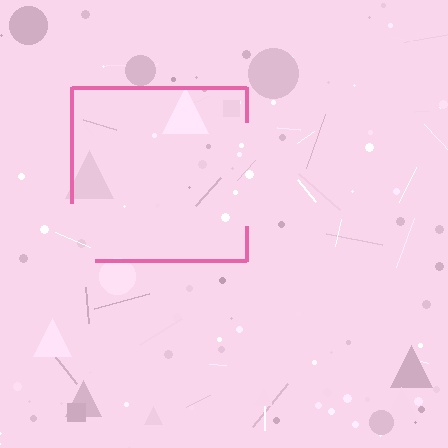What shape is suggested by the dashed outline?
The dashed outline suggests a square.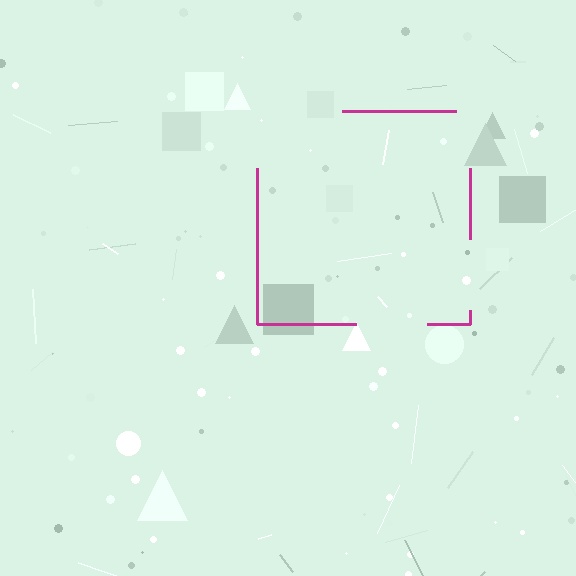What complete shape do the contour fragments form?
The contour fragments form a square.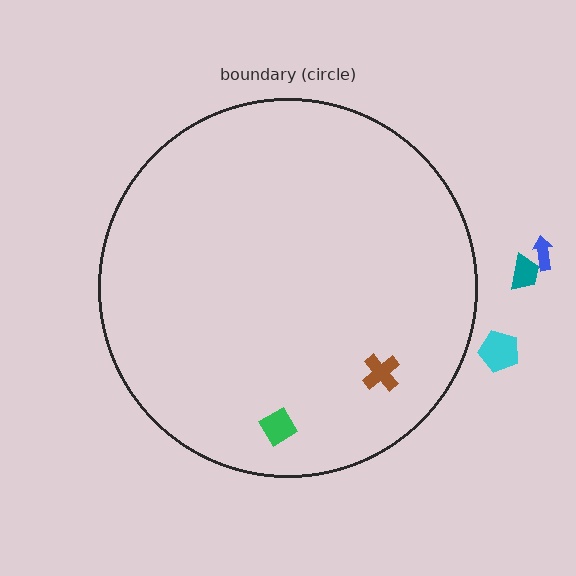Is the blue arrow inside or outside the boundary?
Outside.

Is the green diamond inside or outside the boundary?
Inside.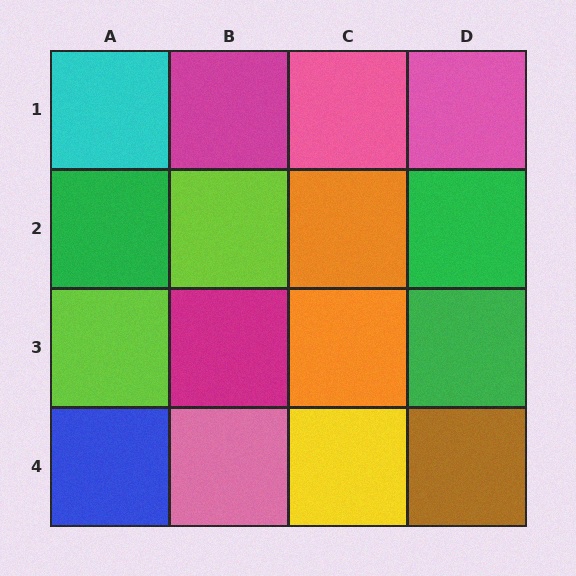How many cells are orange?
2 cells are orange.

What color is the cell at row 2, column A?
Green.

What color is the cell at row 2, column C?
Orange.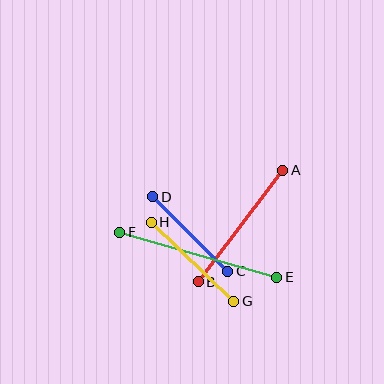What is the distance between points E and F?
The distance is approximately 163 pixels.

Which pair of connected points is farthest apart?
Points E and F are farthest apart.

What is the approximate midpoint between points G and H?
The midpoint is at approximately (192, 262) pixels.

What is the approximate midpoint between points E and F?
The midpoint is at approximately (198, 255) pixels.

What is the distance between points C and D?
The distance is approximately 106 pixels.